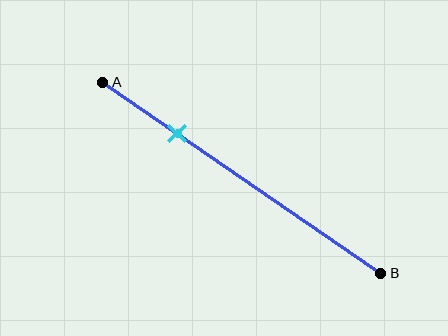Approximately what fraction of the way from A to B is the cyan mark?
The cyan mark is approximately 25% of the way from A to B.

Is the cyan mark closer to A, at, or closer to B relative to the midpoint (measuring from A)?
The cyan mark is closer to point A than the midpoint of segment AB.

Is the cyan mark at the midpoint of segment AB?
No, the mark is at about 25% from A, not at the 50% midpoint.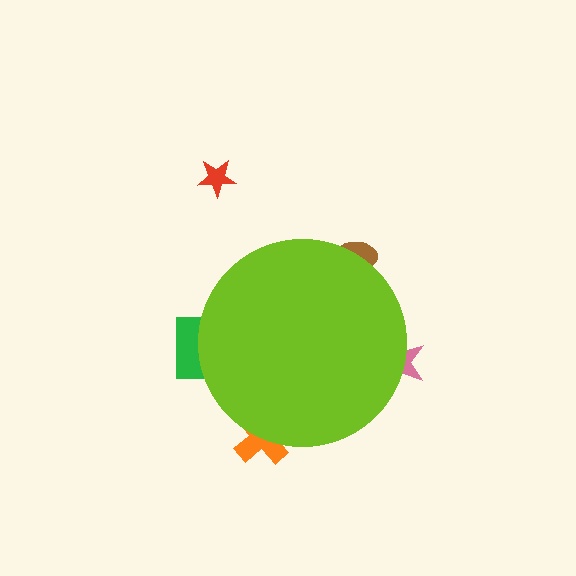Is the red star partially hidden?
No, the red star is fully visible.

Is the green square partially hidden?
Yes, the green square is partially hidden behind the lime circle.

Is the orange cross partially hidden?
Yes, the orange cross is partially hidden behind the lime circle.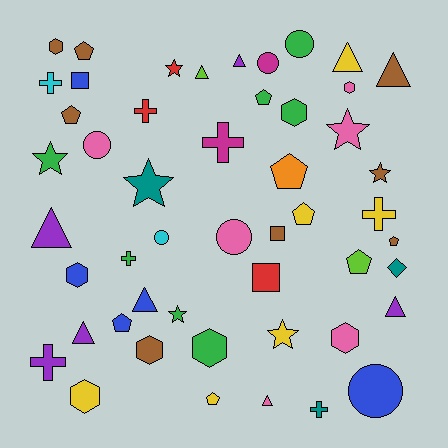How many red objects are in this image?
There are 3 red objects.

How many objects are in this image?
There are 50 objects.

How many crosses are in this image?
There are 7 crosses.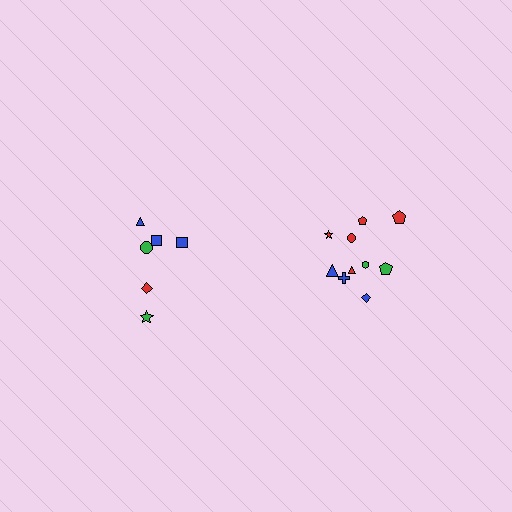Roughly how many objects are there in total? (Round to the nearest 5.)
Roughly 15 objects in total.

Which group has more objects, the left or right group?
The right group.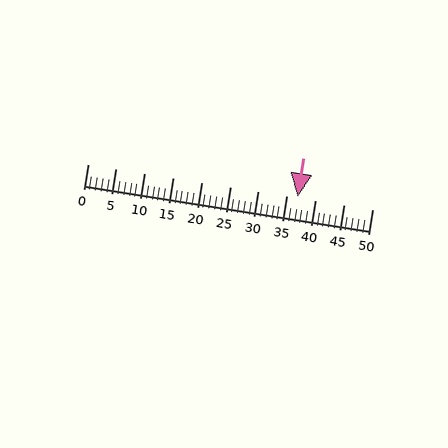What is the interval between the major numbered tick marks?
The major tick marks are spaced 5 units apart.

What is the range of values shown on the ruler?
The ruler shows values from 0 to 50.